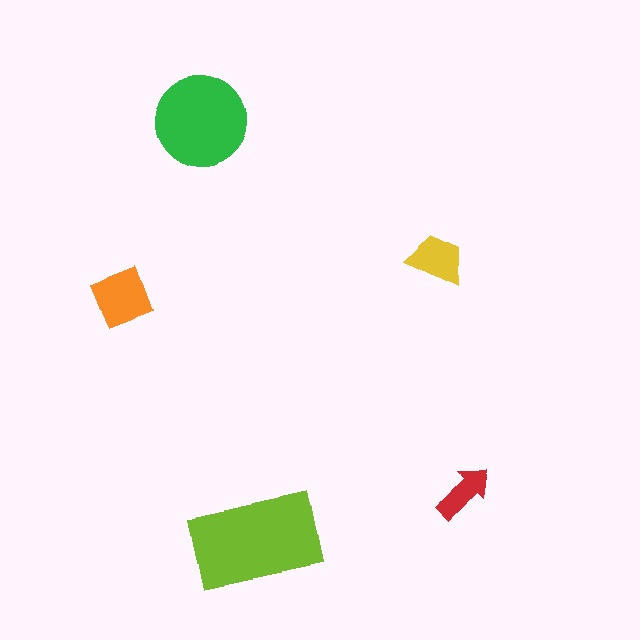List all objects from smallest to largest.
The red arrow, the yellow trapezoid, the orange square, the green circle, the lime rectangle.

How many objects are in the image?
There are 5 objects in the image.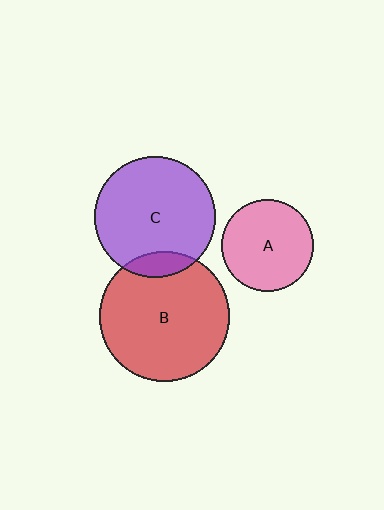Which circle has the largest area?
Circle B (red).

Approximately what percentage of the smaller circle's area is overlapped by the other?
Approximately 10%.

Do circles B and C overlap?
Yes.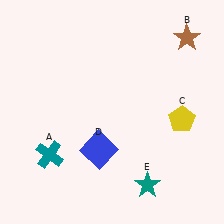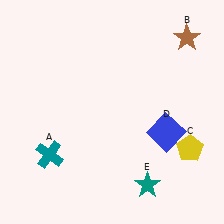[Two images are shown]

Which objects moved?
The objects that moved are: the yellow pentagon (C), the blue square (D).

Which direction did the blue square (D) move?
The blue square (D) moved right.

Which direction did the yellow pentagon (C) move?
The yellow pentagon (C) moved down.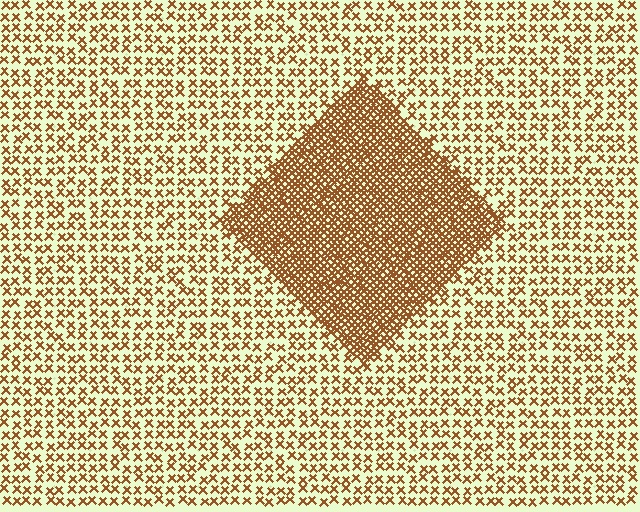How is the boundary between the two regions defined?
The boundary is defined by a change in element density (approximately 2.8x ratio). All elements are the same color, size, and shape.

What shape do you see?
I see a diamond.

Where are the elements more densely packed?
The elements are more densely packed inside the diamond boundary.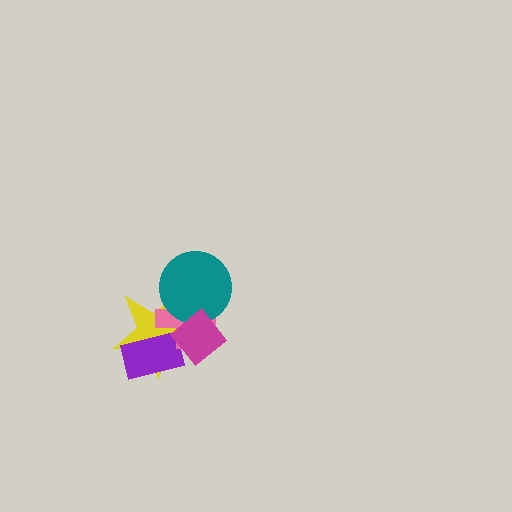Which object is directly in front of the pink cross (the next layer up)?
The teal circle is directly in front of the pink cross.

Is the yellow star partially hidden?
Yes, it is partially covered by another shape.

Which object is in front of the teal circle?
The magenta diamond is in front of the teal circle.